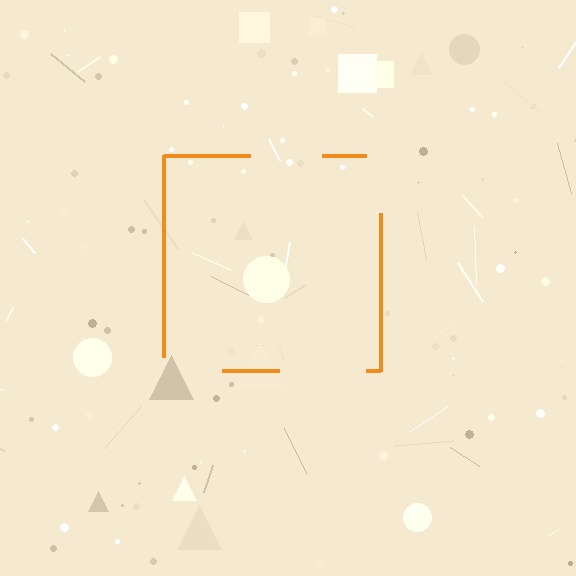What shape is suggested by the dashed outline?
The dashed outline suggests a square.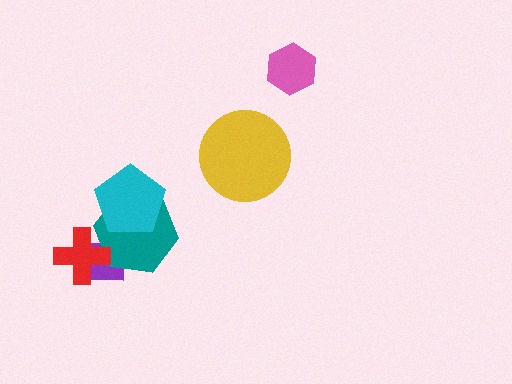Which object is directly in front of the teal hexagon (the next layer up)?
The cyan pentagon is directly in front of the teal hexagon.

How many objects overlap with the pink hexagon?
0 objects overlap with the pink hexagon.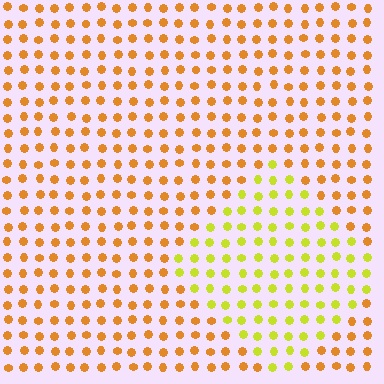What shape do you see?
I see a diamond.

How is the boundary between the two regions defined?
The boundary is defined purely by a slight shift in hue (about 38 degrees). Spacing, size, and orientation are identical on both sides.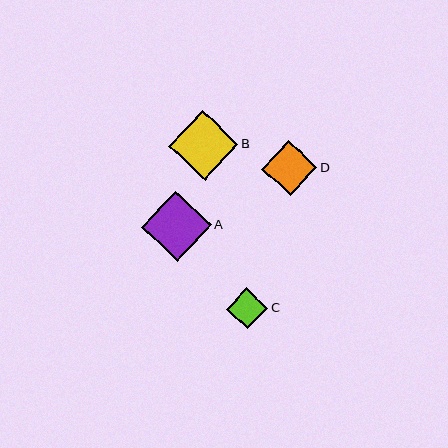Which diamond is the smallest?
Diamond C is the smallest with a size of approximately 41 pixels.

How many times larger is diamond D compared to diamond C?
Diamond D is approximately 1.4 times the size of diamond C.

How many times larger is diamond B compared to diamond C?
Diamond B is approximately 1.7 times the size of diamond C.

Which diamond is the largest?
Diamond A is the largest with a size of approximately 70 pixels.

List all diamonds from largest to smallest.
From largest to smallest: A, B, D, C.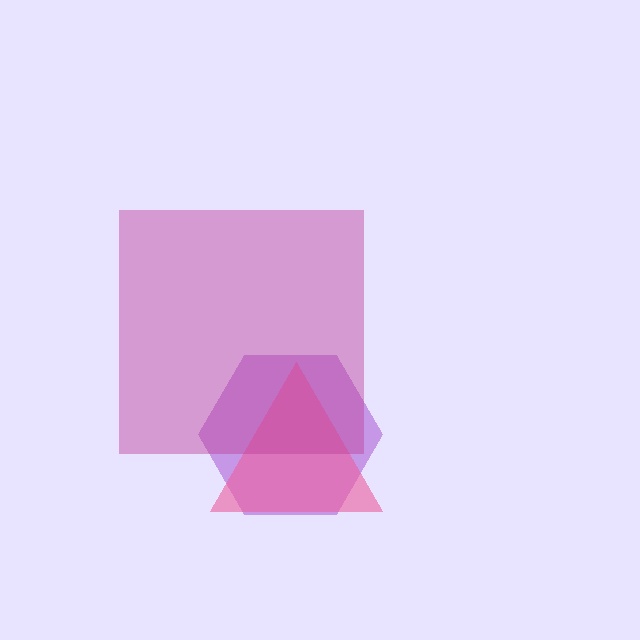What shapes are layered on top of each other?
The layered shapes are: a purple hexagon, a pink triangle, a magenta square.